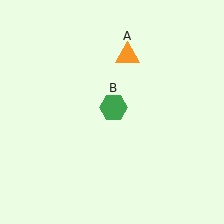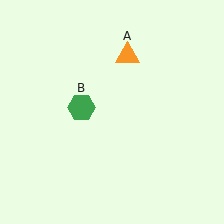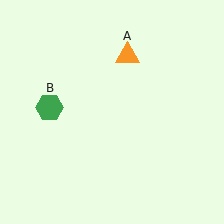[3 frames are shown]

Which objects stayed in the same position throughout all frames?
Orange triangle (object A) remained stationary.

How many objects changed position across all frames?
1 object changed position: green hexagon (object B).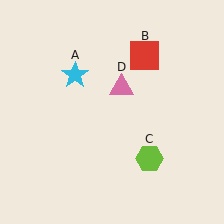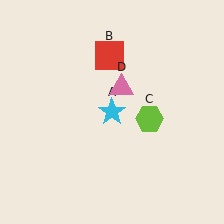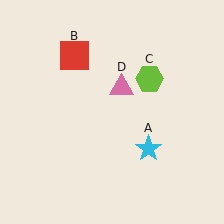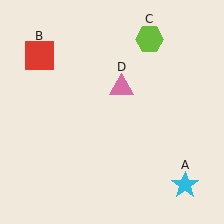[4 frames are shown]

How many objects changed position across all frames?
3 objects changed position: cyan star (object A), red square (object B), lime hexagon (object C).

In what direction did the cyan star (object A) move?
The cyan star (object A) moved down and to the right.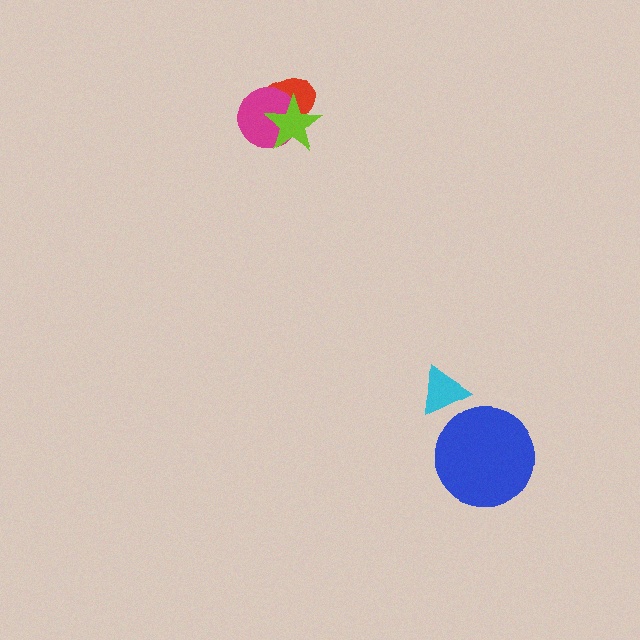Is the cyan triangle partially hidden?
No, no other shape covers it.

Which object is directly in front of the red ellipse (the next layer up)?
The magenta circle is directly in front of the red ellipse.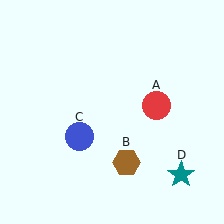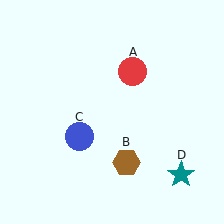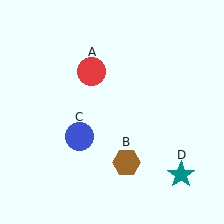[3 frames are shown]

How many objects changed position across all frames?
1 object changed position: red circle (object A).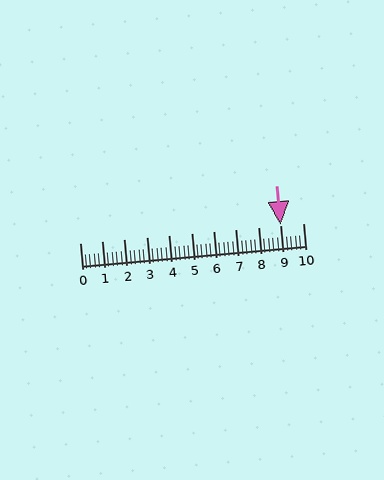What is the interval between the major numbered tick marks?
The major tick marks are spaced 1 units apart.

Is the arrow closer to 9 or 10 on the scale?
The arrow is closer to 9.